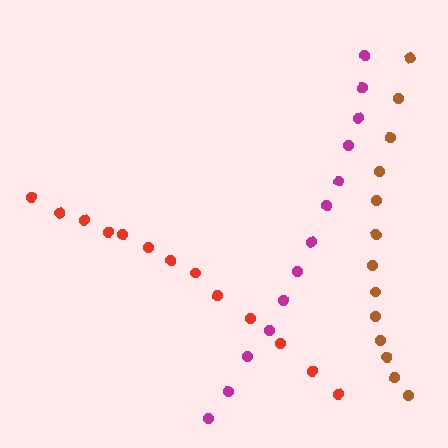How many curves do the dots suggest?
There are 3 distinct paths.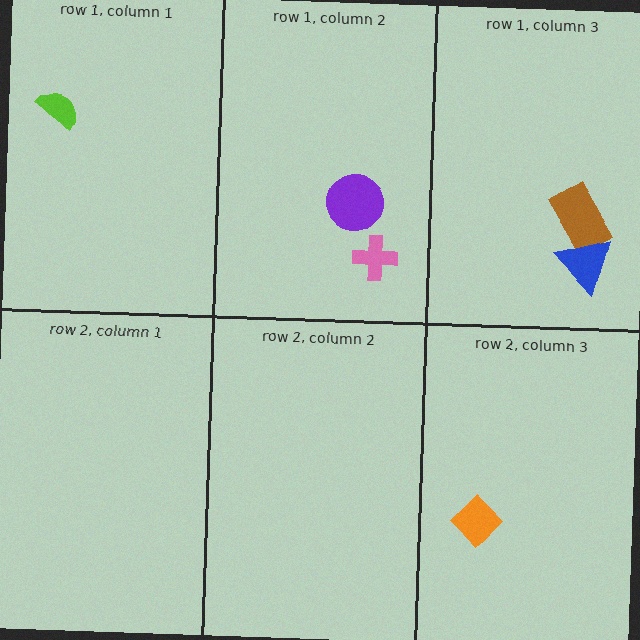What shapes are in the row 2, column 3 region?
The orange diamond.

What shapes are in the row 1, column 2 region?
The purple circle, the pink cross.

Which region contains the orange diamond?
The row 2, column 3 region.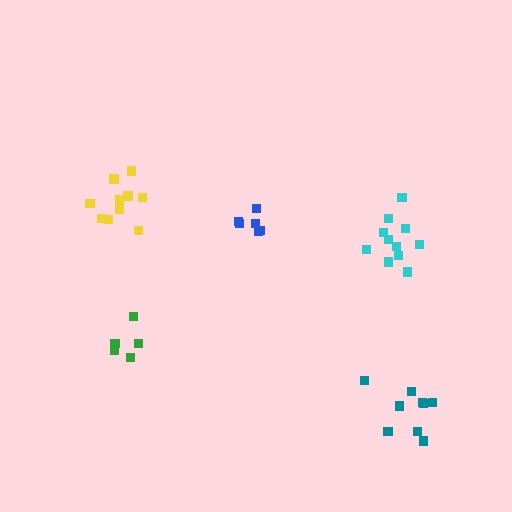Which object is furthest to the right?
The teal cluster is rightmost.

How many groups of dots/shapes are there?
There are 5 groups.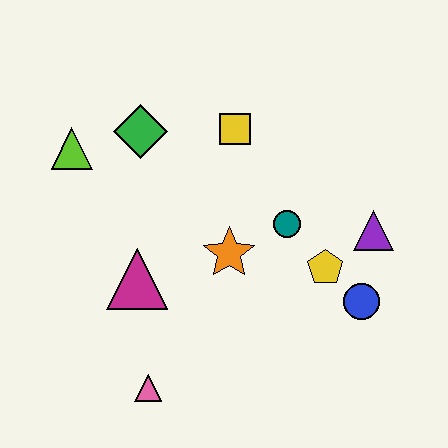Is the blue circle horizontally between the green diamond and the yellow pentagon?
No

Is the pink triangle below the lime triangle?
Yes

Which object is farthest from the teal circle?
The lime triangle is farthest from the teal circle.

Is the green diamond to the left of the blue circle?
Yes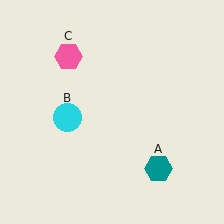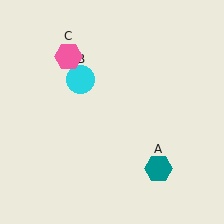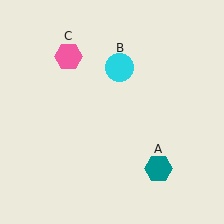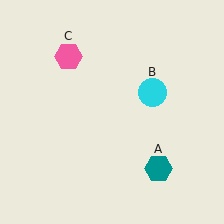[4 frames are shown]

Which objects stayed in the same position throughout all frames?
Teal hexagon (object A) and pink hexagon (object C) remained stationary.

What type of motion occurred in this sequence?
The cyan circle (object B) rotated clockwise around the center of the scene.